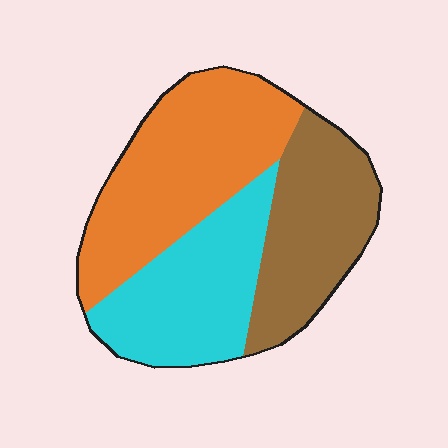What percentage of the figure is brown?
Brown takes up between a sixth and a third of the figure.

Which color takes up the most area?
Orange, at roughly 40%.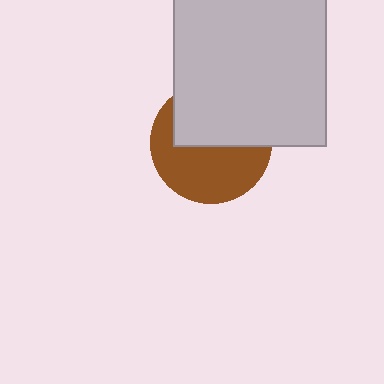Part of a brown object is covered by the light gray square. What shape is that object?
It is a circle.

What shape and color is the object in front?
The object in front is a light gray square.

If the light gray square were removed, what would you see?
You would see the complete brown circle.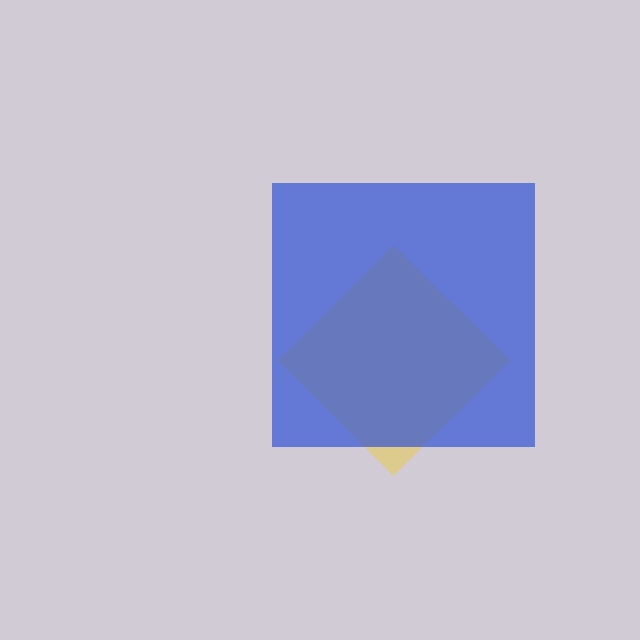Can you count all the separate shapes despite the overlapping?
Yes, there are 2 separate shapes.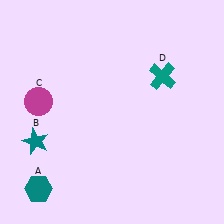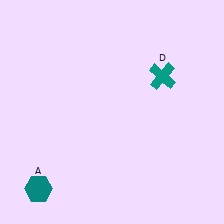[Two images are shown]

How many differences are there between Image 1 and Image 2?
There are 2 differences between the two images.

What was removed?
The magenta circle (C), the teal star (B) were removed in Image 2.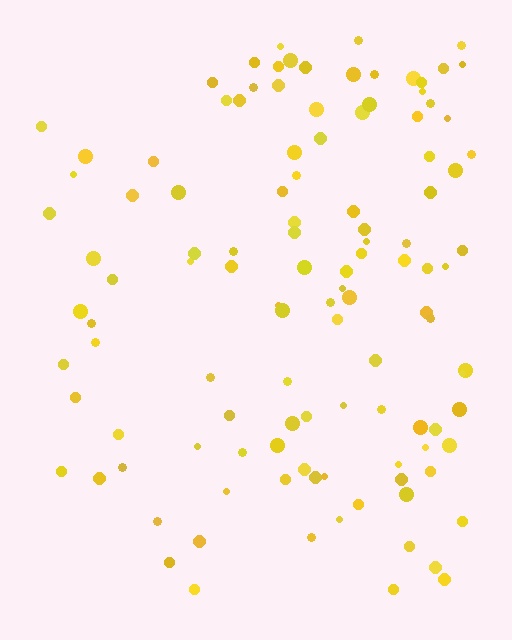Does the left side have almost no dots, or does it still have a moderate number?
Still a moderate number, just noticeably fewer than the right.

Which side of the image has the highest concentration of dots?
The right.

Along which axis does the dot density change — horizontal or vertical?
Horizontal.